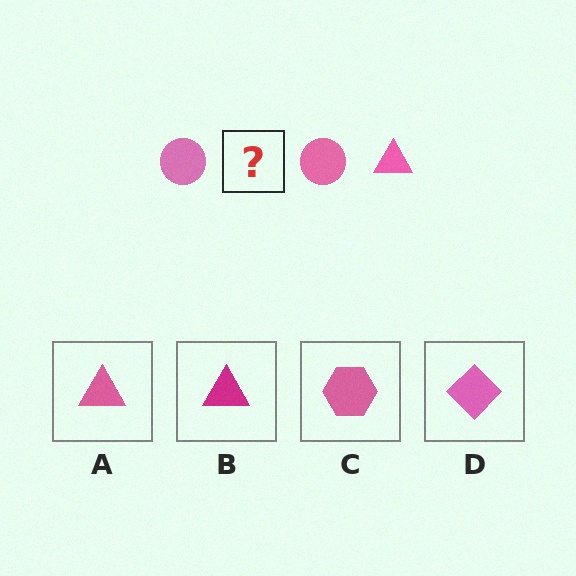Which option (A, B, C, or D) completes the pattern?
A.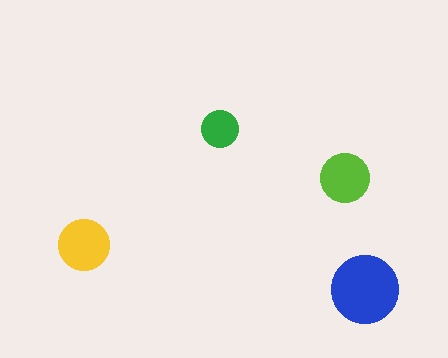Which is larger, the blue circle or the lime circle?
The blue one.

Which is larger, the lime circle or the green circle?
The lime one.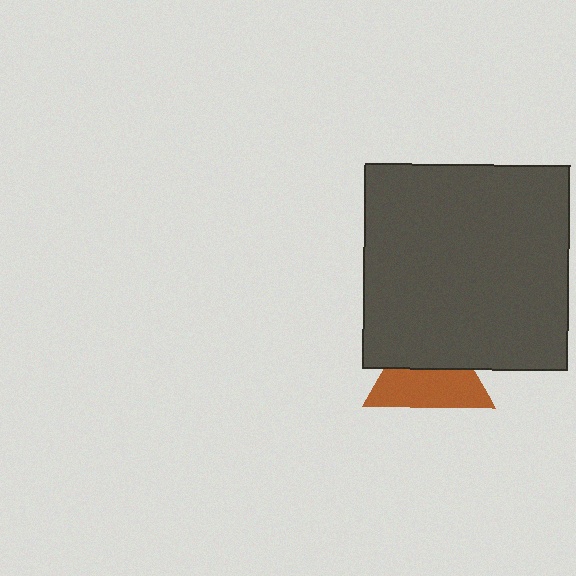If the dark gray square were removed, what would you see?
You would see the complete brown triangle.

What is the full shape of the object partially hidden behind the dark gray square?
The partially hidden object is a brown triangle.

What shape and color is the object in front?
The object in front is a dark gray square.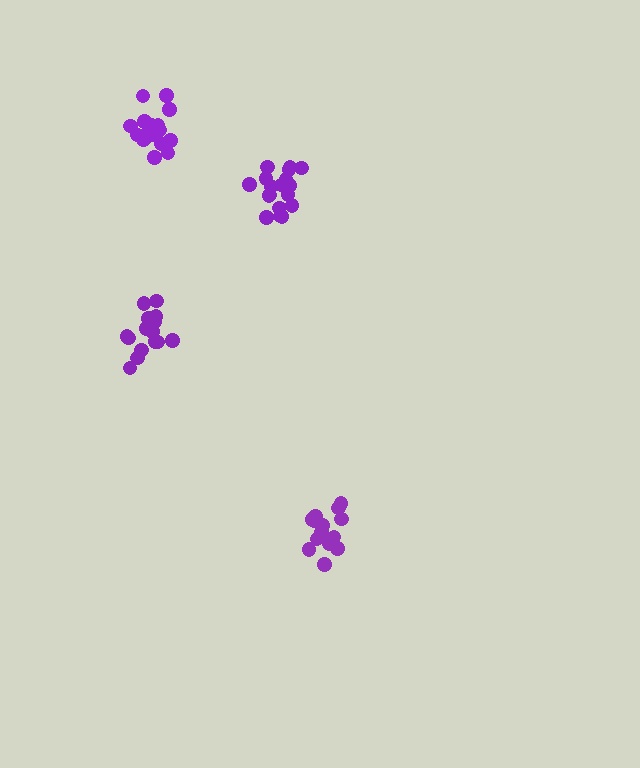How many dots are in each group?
Group 1: 19 dots, Group 2: 17 dots, Group 3: 17 dots, Group 4: 16 dots (69 total).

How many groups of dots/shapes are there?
There are 4 groups.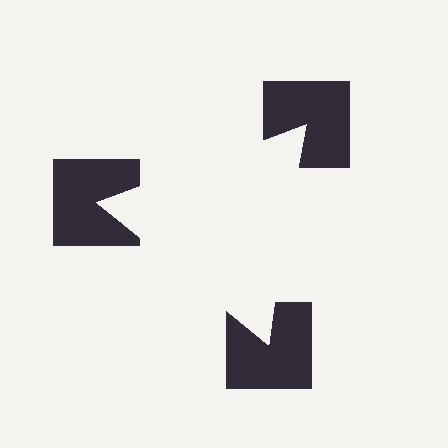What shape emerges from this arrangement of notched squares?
An illusory triangle — its edges are inferred from the aligned wedge cuts in the notched squares, not physically drawn.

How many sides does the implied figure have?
3 sides.